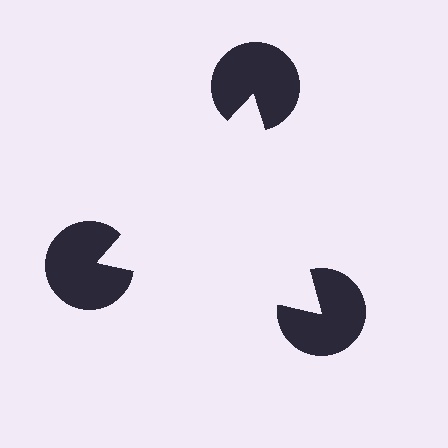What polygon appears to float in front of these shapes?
An illusory triangle — its edges are inferred from the aligned wedge cuts in the pac-man discs, not physically drawn.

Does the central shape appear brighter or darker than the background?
It typically appears slightly brighter than the background, even though no actual brightness change is drawn.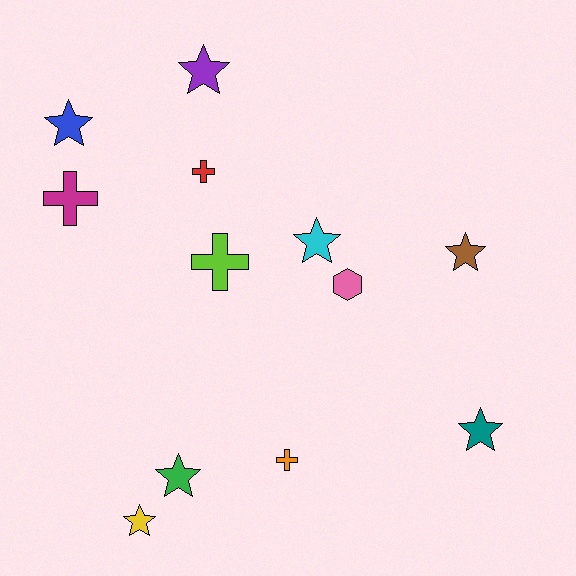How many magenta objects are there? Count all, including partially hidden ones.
There is 1 magenta object.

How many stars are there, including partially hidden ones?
There are 7 stars.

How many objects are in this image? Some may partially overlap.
There are 12 objects.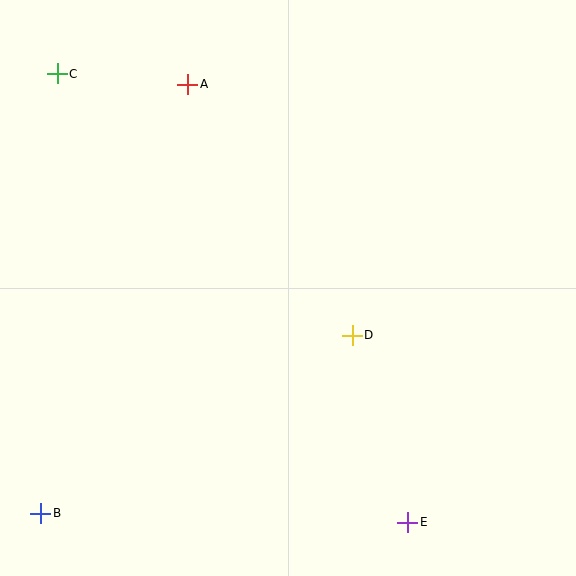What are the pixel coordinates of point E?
Point E is at (408, 522).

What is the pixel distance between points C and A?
The distance between C and A is 131 pixels.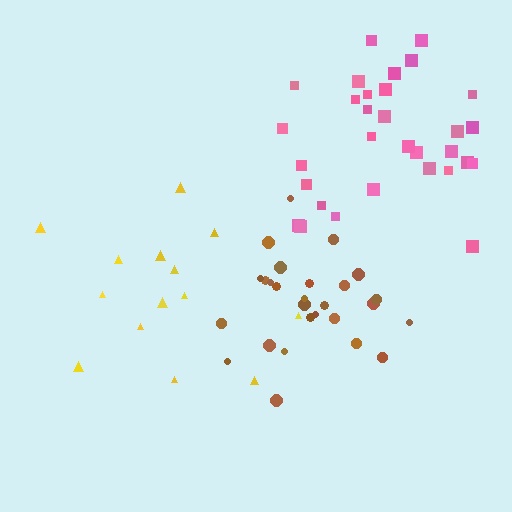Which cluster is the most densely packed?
Brown.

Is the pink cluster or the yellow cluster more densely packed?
Pink.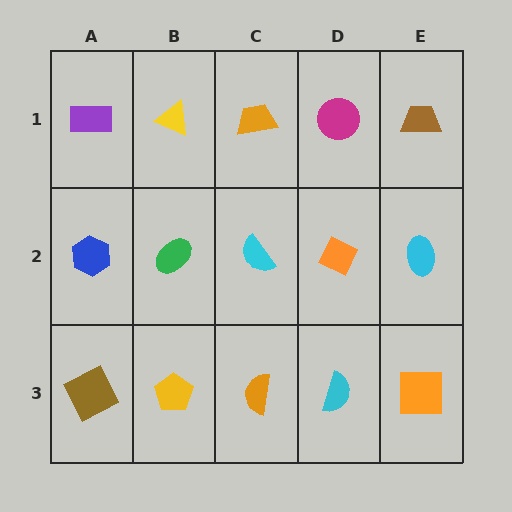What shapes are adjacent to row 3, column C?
A cyan semicircle (row 2, column C), a yellow pentagon (row 3, column B), a cyan semicircle (row 3, column D).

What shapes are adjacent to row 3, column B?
A green ellipse (row 2, column B), a brown square (row 3, column A), an orange semicircle (row 3, column C).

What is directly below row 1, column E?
A cyan ellipse.